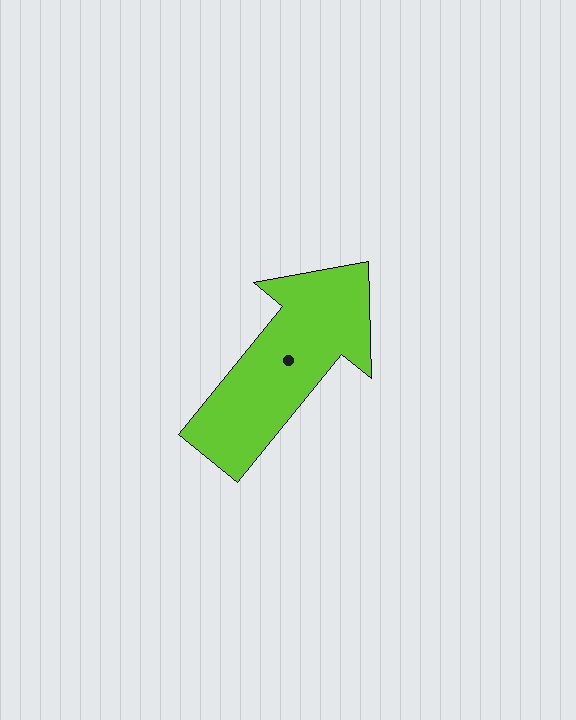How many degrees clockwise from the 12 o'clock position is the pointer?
Approximately 39 degrees.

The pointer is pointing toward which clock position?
Roughly 1 o'clock.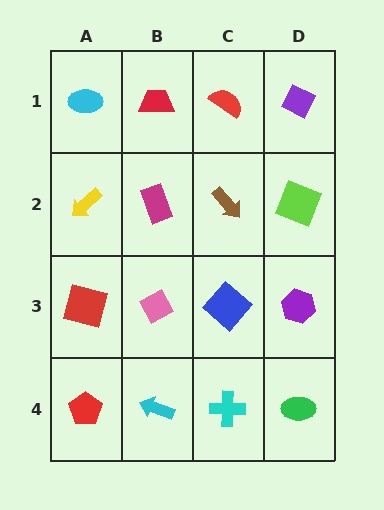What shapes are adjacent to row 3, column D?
A lime square (row 2, column D), a green ellipse (row 4, column D), a blue diamond (row 3, column C).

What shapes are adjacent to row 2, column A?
A cyan ellipse (row 1, column A), a red square (row 3, column A), a magenta rectangle (row 2, column B).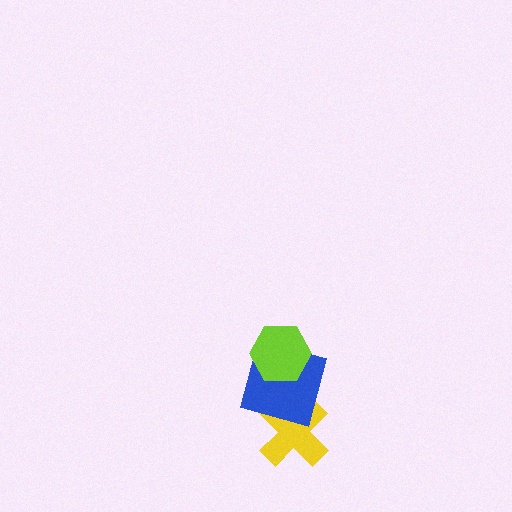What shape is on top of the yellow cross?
The blue square is on top of the yellow cross.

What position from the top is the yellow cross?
The yellow cross is 3rd from the top.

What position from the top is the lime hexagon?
The lime hexagon is 1st from the top.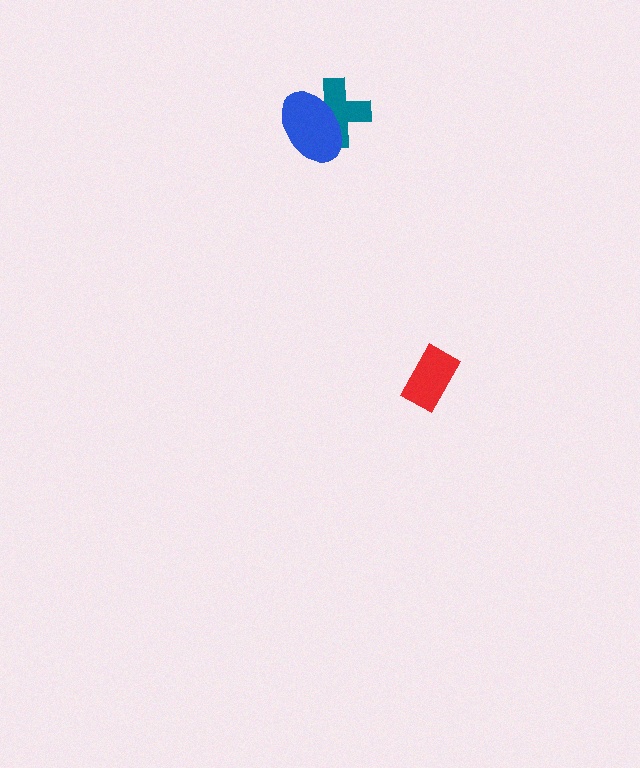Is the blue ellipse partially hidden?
No, no other shape covers it.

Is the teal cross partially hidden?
Yes, it is partially covered by another shape.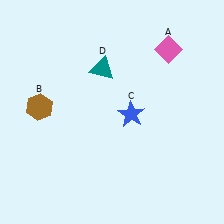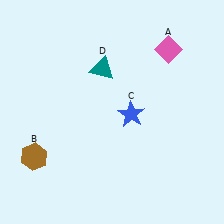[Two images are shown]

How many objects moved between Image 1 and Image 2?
1 object moved between the two images.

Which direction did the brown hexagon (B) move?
The brown hexagon (B) moved down.